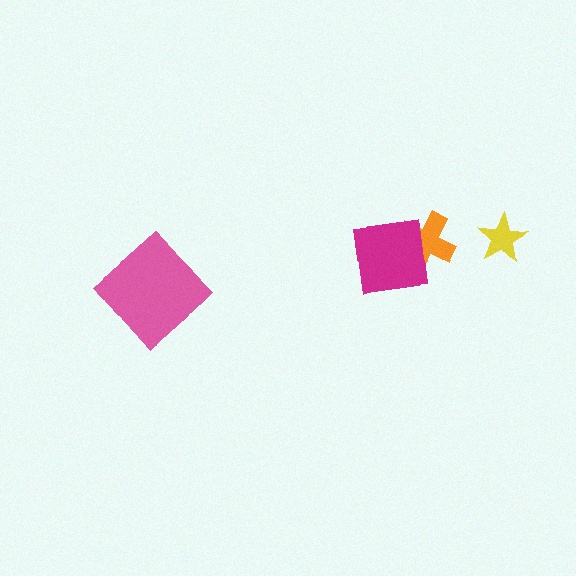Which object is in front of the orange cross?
The magenta square is in front of the orange cross.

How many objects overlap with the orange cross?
1 object overlaps with the orange cross.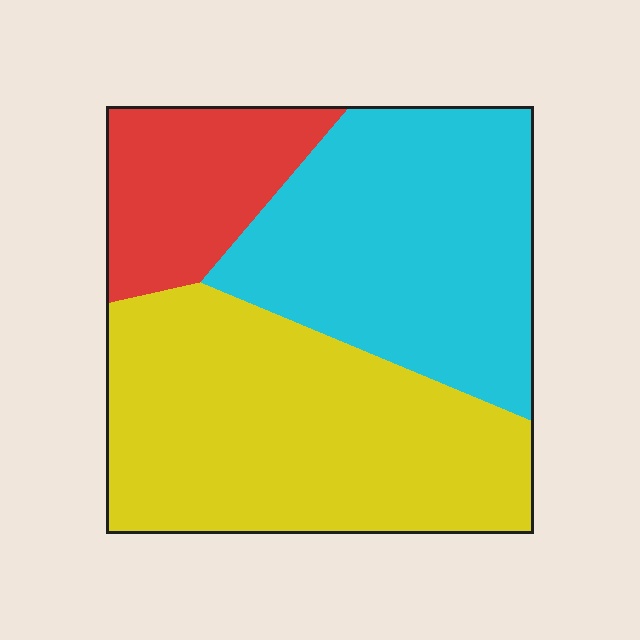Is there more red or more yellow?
Yellow.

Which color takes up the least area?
Red, at roughly 15%.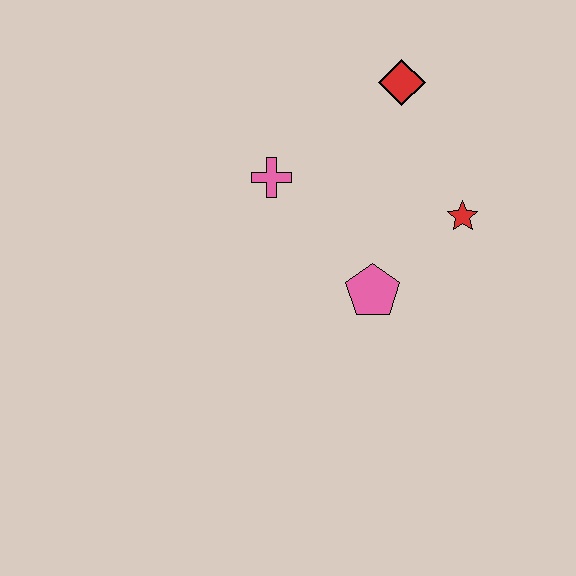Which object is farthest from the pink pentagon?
The red diamond is farthest from the pink pentagon.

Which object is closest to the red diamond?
The red star is closest to the red diamond.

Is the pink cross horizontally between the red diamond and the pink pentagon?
No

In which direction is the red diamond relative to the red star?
The red diamond is above the red star.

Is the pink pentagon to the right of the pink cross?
Yes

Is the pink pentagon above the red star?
No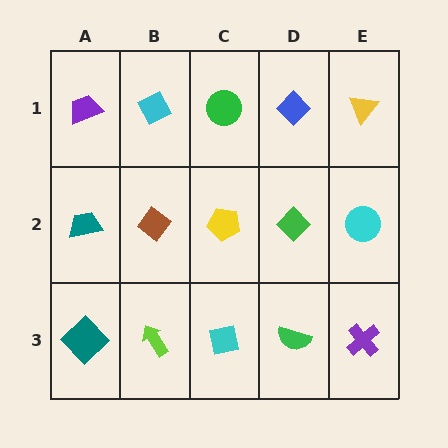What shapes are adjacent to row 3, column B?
A brown diamond (row 2, column B), a teal diamond (row 3, column A), a cyan square (row 3, column C).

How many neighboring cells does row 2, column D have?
4.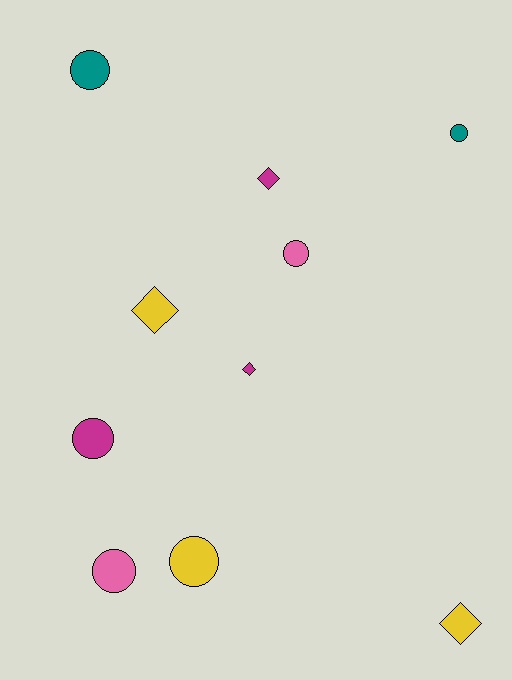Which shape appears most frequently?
Circle, with 6 objects.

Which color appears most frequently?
Yellow, with 3 objects.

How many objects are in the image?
There are 10 objects.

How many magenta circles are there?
There is 1 magenta circle.